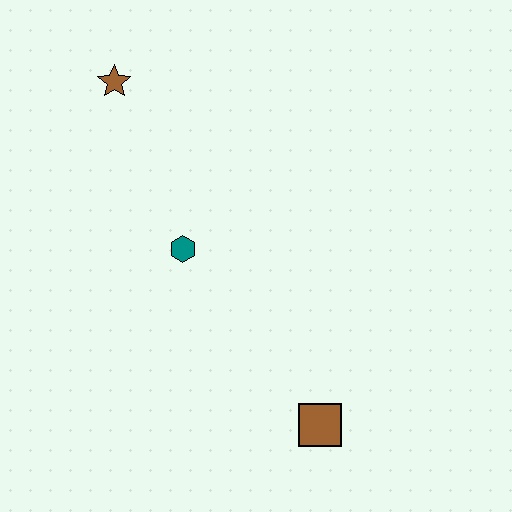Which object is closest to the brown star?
The teal hexagon is closest to the brown star.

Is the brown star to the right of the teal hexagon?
No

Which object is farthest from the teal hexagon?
The brown square is farthest from the teal hexagon.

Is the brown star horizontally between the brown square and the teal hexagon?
No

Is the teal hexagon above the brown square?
Yes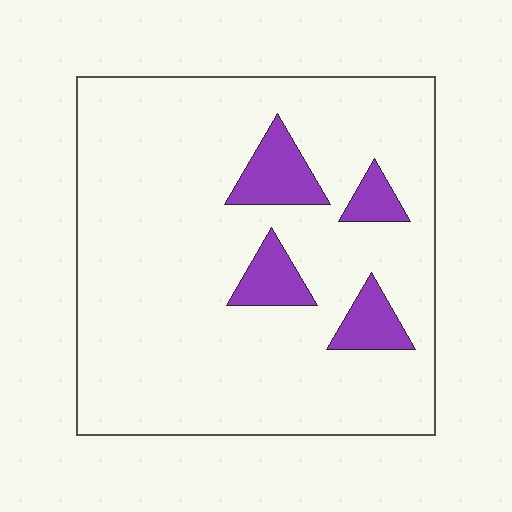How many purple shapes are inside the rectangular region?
4.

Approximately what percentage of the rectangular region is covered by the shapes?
Approximately 10%.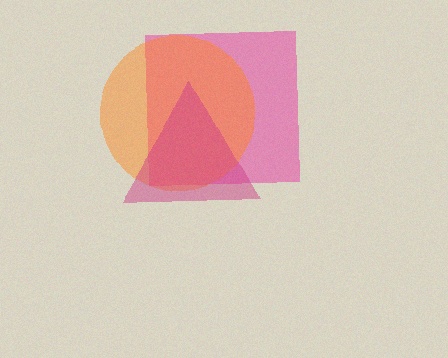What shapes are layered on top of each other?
The layered shapes are: a pink square, an orange circle, a magenta triangle.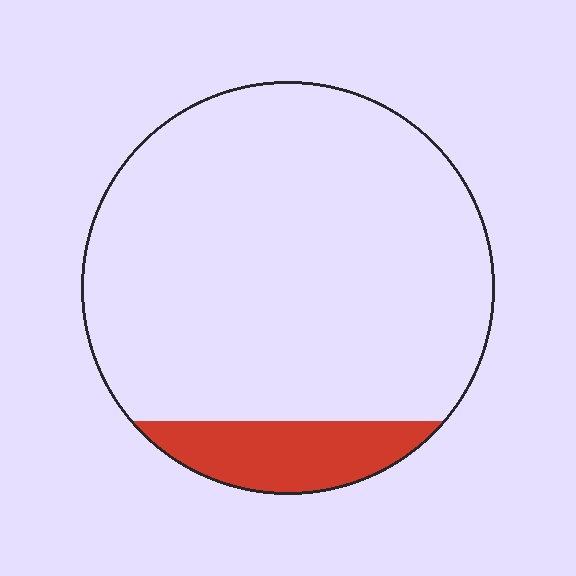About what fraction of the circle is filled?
About one eighth (1/8).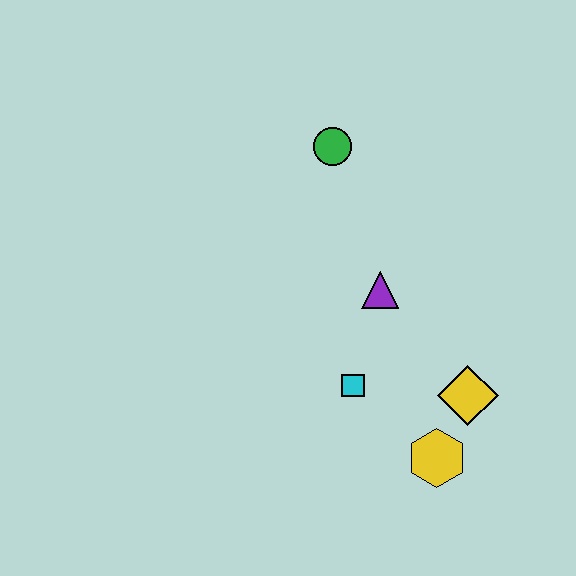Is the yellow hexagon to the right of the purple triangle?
Yes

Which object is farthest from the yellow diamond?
The green circle is farthest from the yellow diamond.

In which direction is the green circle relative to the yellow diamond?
The green circle is above the yellow diamond.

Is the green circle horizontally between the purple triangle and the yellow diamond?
No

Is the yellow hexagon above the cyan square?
No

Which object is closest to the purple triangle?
The cyan square is closest to the purple triangle.